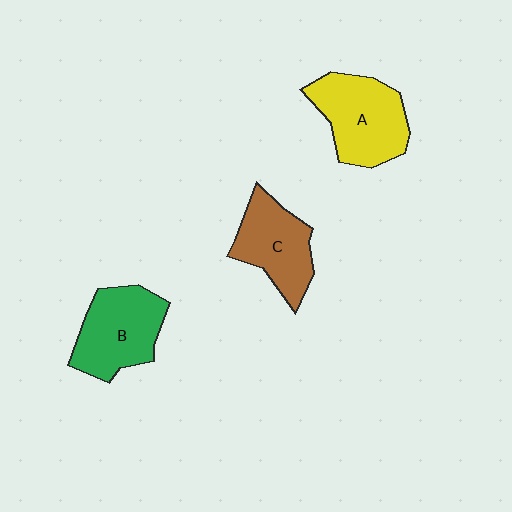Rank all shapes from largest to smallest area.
From largest to smallest: A (yellow), B (green), C (brown).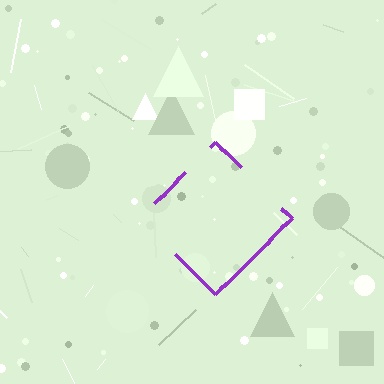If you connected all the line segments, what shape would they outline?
They would outline a diamond.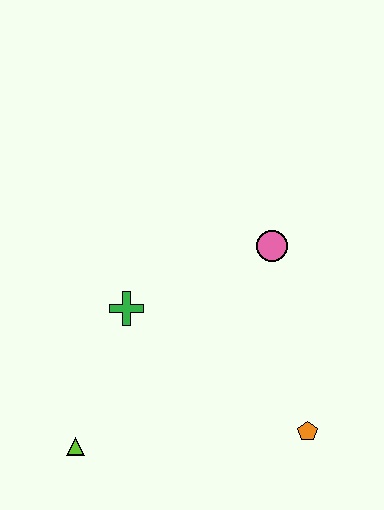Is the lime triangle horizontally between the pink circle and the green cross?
No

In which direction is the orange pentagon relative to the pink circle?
The orange pentagon is below the pink circle.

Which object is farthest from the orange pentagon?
The lime triangle is farthest from the orange pentagon.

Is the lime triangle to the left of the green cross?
Yes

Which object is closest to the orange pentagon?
The pink circle is closest to the orange pentagon.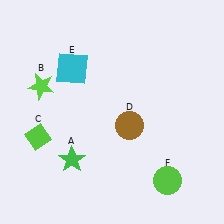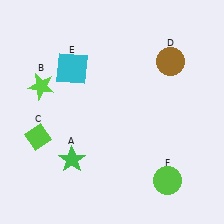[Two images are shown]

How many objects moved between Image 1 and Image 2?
1 object moved between the two images.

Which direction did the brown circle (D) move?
The brown circle (D) moved up.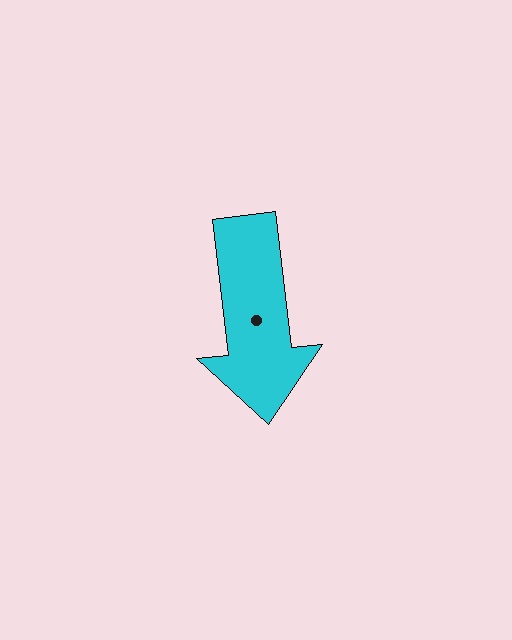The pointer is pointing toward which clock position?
Roughly 6 o'clock.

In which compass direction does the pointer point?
South.